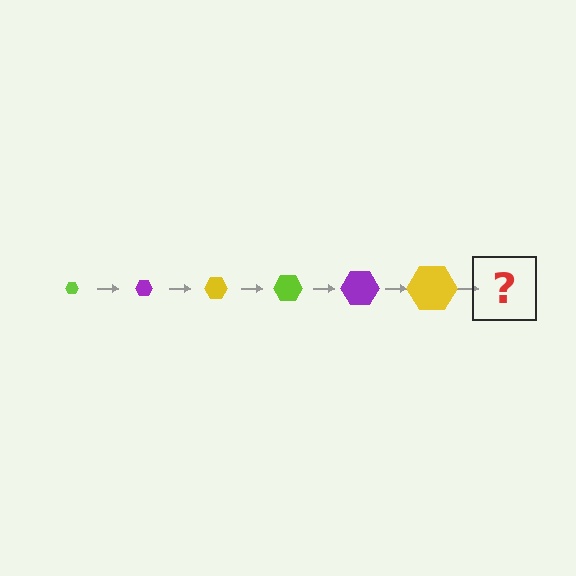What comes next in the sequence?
The next element should be a lime hexagon, larger than the previous one.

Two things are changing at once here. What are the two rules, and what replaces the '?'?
The two rules are that the hexagon grows larger each step and the color cycles through lime, purple, and yellow. The '?' should be a lime hexagon, larger than the previous one.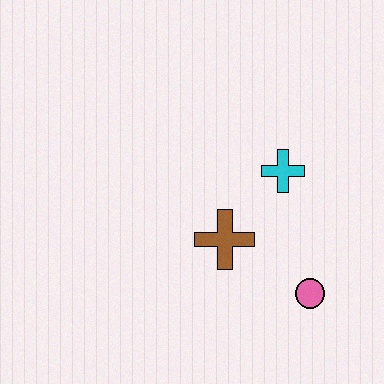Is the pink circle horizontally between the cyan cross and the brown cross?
No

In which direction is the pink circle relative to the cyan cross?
The pink circle is below the cyan cross.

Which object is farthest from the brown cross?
The pink circle is farthest from the brown cross.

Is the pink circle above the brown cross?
No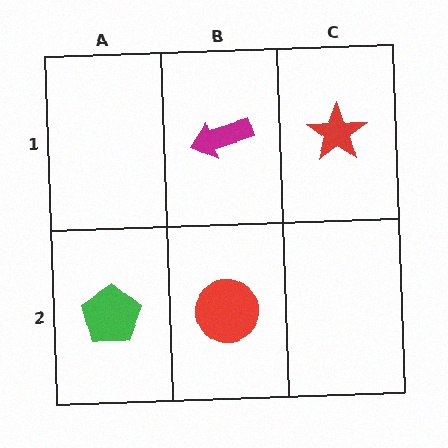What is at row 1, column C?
A red star.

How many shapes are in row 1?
2 shapes.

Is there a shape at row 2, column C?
No, that cell is empty.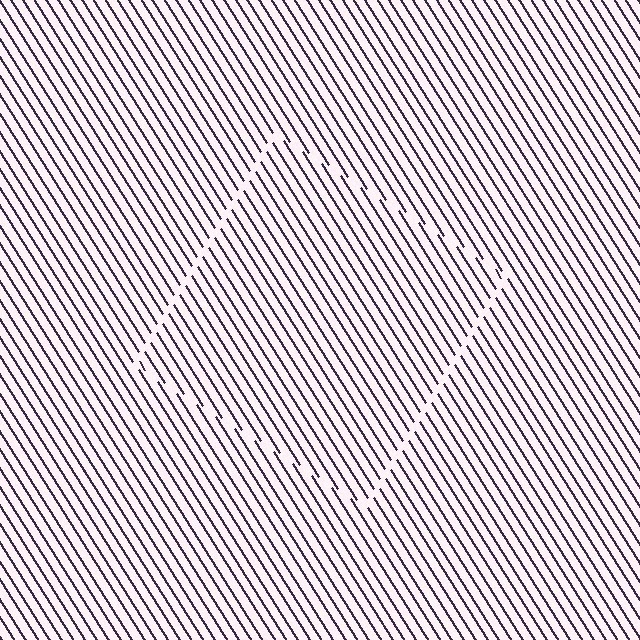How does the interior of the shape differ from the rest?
The interior of the shape contains the same grating, shifted by half a period — the contour is defined by the phase discontinuity where line-ends from the inner and outer gratings abut.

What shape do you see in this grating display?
An illusory square. The interior of the shape contains the same grating, shifted by half a period — the contour is defined by the phase discontinuity where line-ends from the inner and outer gratings abut.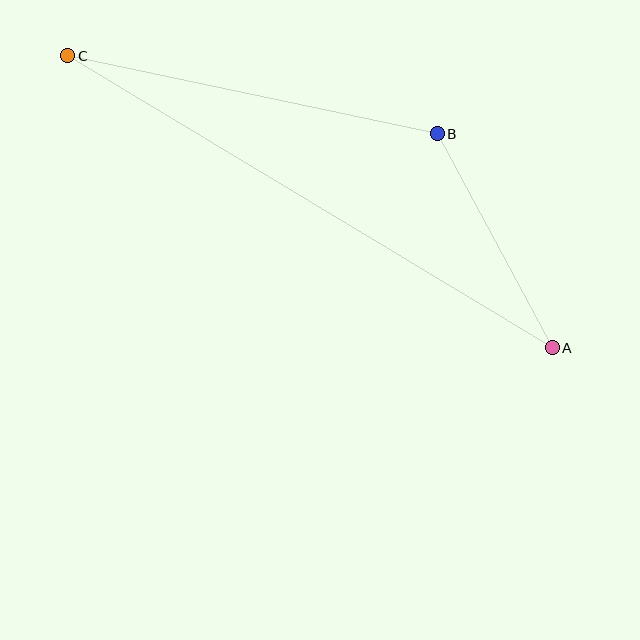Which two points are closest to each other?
Points A and B are closest to each other.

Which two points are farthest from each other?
Points A and C are farthest from each other.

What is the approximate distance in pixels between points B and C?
The distance between B and C is approximately 378 pixels.